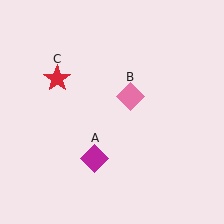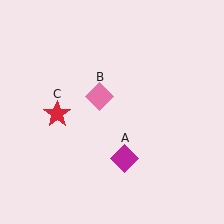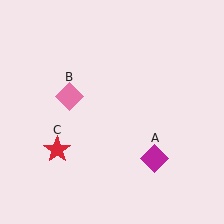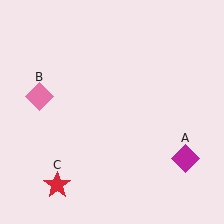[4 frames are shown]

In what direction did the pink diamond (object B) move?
The pink diamond (object B) moved left.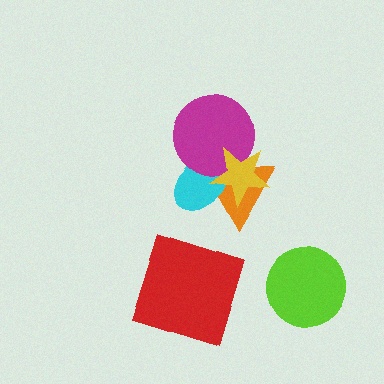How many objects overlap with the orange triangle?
3 objects overlap with the orange triangle.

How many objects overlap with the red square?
0 objects overlap with the red square.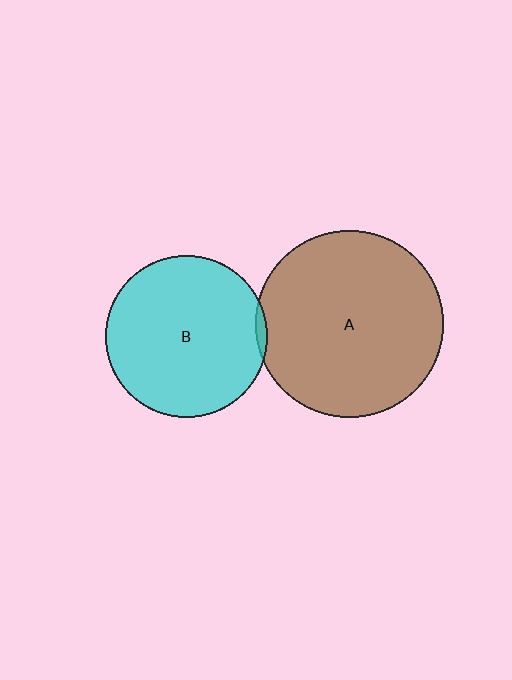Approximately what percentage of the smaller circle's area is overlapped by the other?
Approximately 5%.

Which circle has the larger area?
Circle A (brown).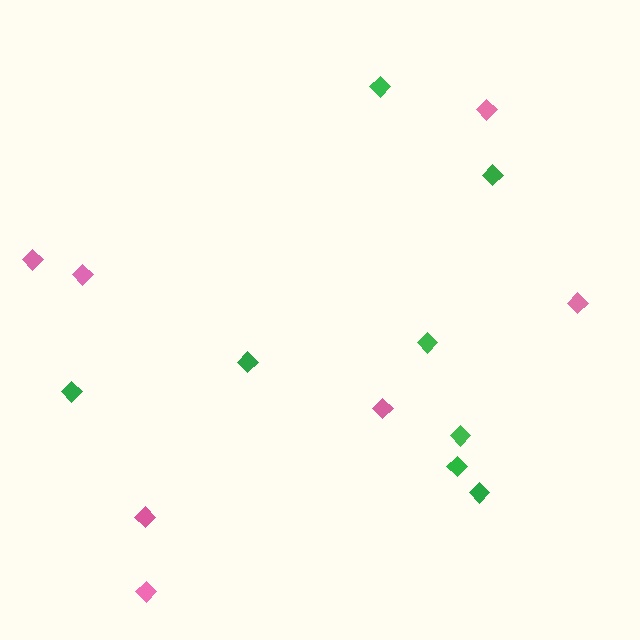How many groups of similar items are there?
There are 2 groups: one group of pink diamonds (7) and one group of green diamonds (8).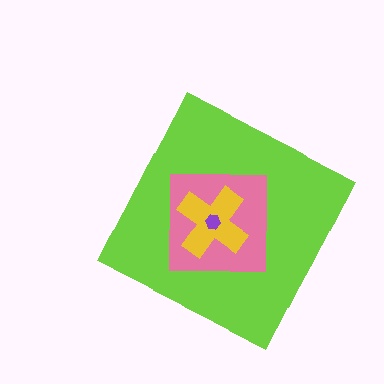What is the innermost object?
The purple hexagon.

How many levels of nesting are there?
4.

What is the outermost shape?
The lime diamond.